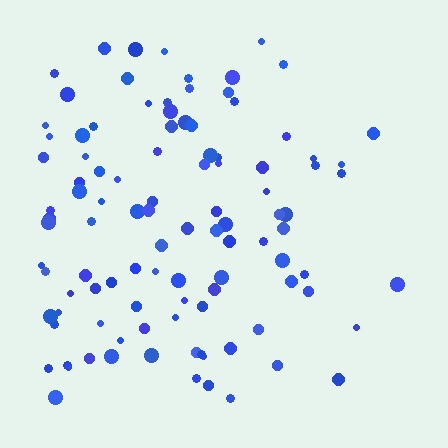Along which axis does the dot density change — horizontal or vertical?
Horizontal.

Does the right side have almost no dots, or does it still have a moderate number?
Still a moderate number, just noticeably fewer than the left.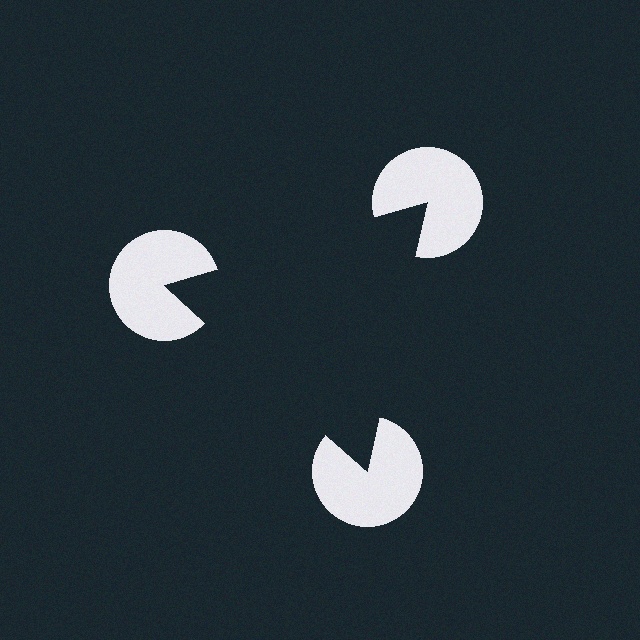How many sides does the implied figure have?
3 sides.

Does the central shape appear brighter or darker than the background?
It typically appears slightly darker than the background, even though no actual brightness change is drawn.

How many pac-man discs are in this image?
There are 3 — one at each vertex of the illusory triangle.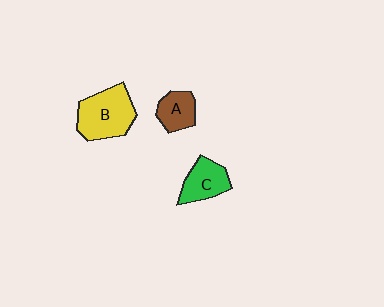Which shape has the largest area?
Shape B (yellow).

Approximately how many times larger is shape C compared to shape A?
Approximately 1.2 times.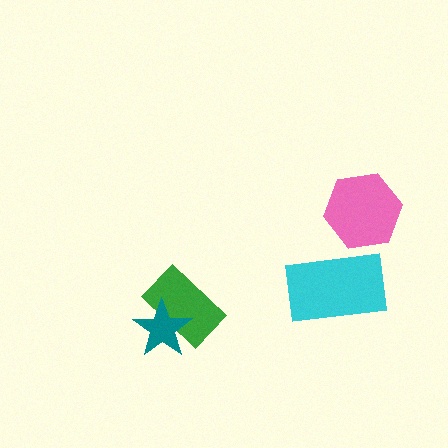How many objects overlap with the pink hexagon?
0 objects overlap with the pink hexagon.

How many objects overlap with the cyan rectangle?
0 objects overlap with the cyan rectangle.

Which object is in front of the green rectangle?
The teal star is in front of the green rectangle.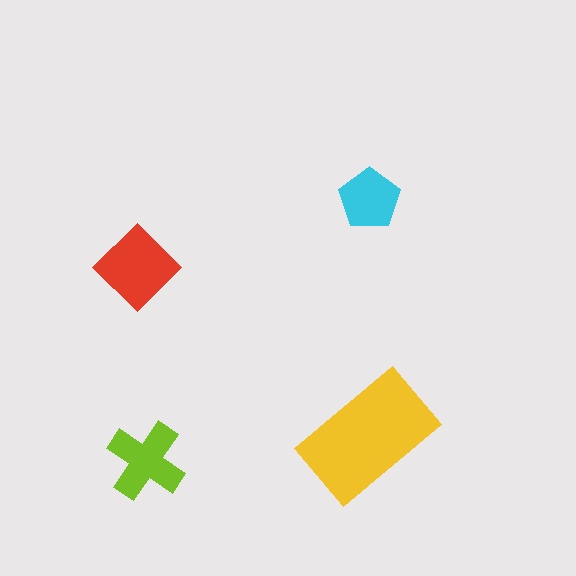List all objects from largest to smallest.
The yellow rectangle, the red diamond, the lime cross, the cyan pentagon.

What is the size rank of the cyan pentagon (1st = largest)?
4th.